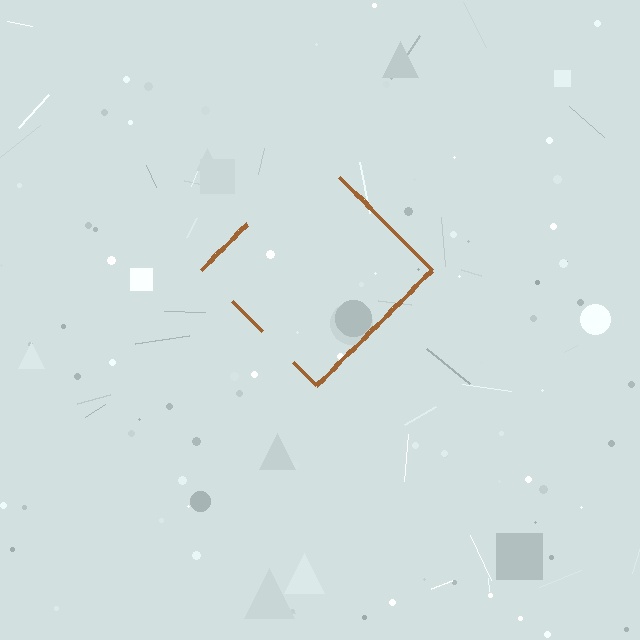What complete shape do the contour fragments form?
The contour fragments form a diamond.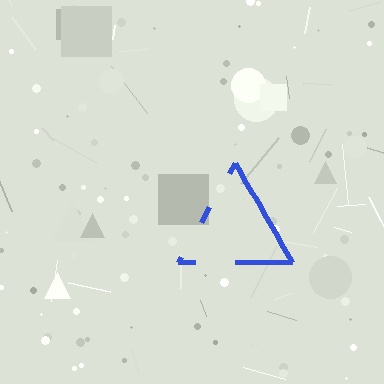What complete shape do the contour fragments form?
The contour fragments form a triangle.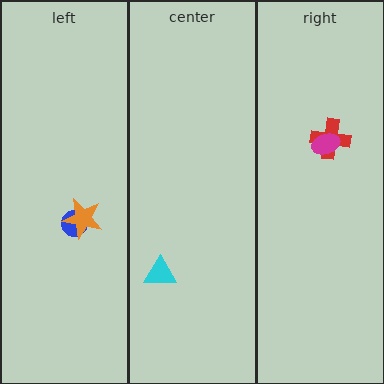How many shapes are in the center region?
1.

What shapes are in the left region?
The blue circle, the orange star.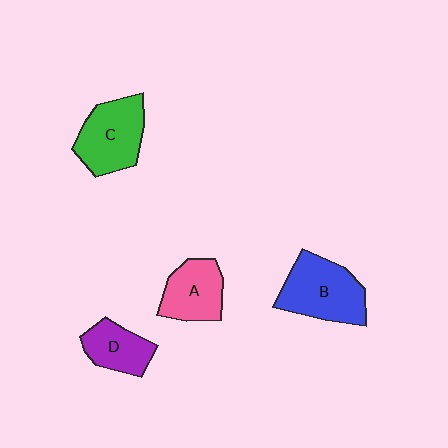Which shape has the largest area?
Shape B (blue).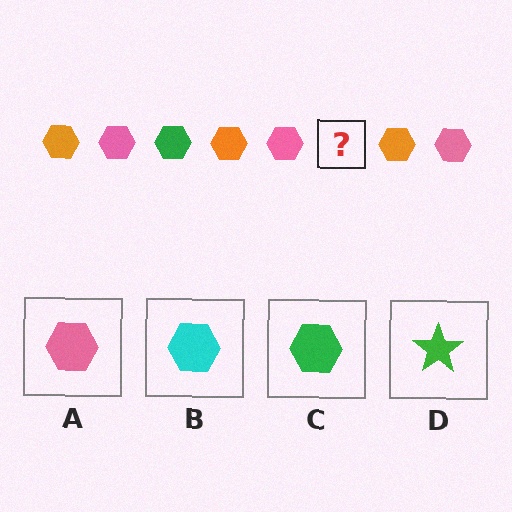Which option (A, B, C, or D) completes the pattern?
C.